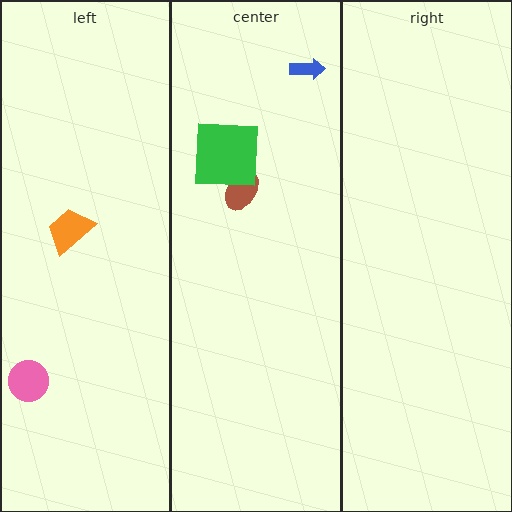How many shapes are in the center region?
3.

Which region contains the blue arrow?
The center region.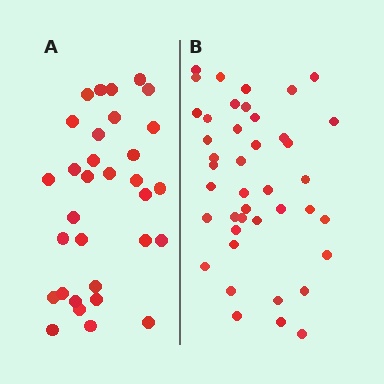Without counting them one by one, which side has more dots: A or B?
Region B (the right region) has more dots.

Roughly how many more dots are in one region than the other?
Region B has roughly 10 or so more dots than region A.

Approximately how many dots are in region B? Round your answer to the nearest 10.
About 40 dots. (The exact count is 42, which rounds to 40.)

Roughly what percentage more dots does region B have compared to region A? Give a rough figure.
About 30% more.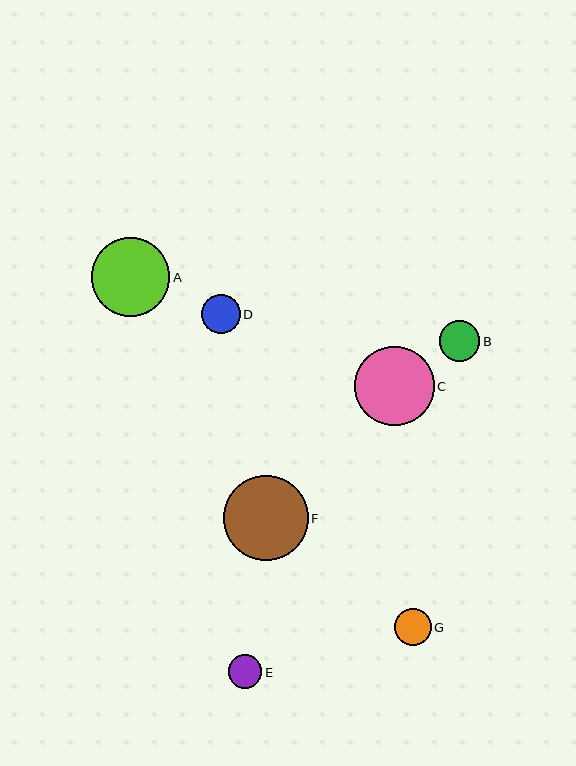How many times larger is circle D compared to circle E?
Circle D is approximately 1.2 times the size of circle E.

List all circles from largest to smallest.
From largest to smallest: F, C, A, B, D, G, E.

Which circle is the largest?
Circle F is the largest with a size of approximately 85 pixels.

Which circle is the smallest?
Circle E is the smallest with a size of approximately 34 pixels.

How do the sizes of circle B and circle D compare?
Circle B and circle D are approximately the same size.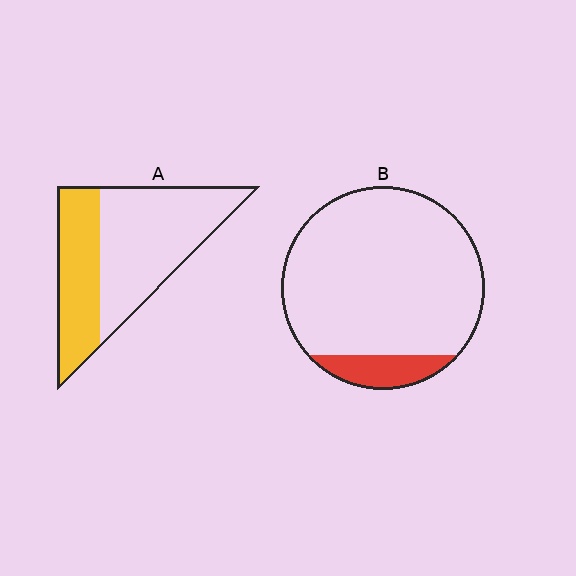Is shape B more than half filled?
No.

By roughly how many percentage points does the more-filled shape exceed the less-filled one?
By roughly 25 percentage points (A over B).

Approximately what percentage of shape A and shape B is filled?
A is approximately 40% and B is approximately 10%.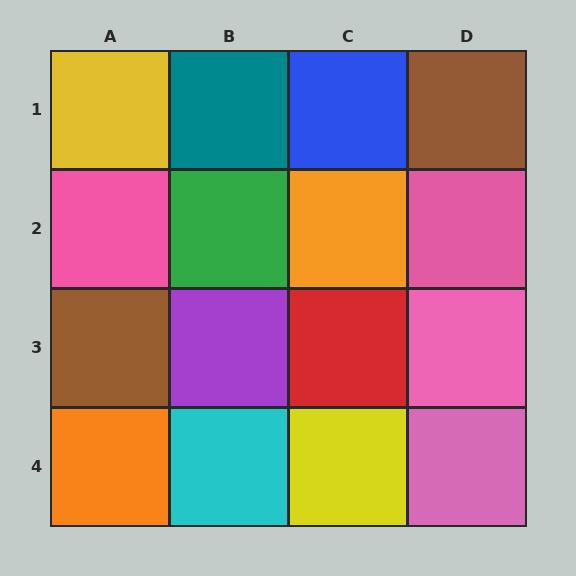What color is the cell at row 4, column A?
Orange.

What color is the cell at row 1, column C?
Blue.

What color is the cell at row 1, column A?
Yellow.